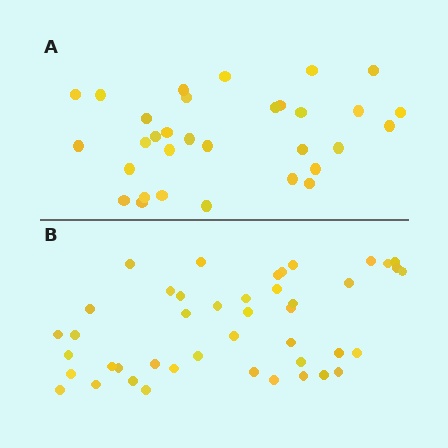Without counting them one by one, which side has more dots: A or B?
Region B (the bottom region) has more dots.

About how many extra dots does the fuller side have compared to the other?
Region B has roughly 12 or so more dots than region A.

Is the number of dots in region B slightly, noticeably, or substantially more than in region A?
Region B has noticeably more, but not dramatically so. The ratio is roughly 1.4 to 1.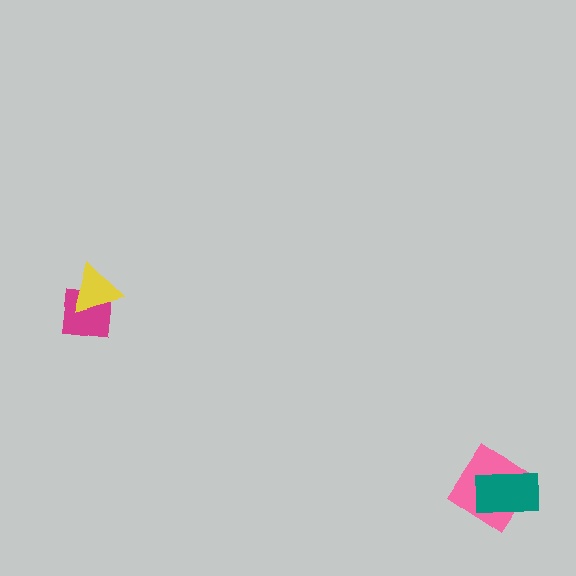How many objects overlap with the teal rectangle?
1 object overlaps with the teal rectangle.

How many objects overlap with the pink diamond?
1 object overlaps with the pink diamond.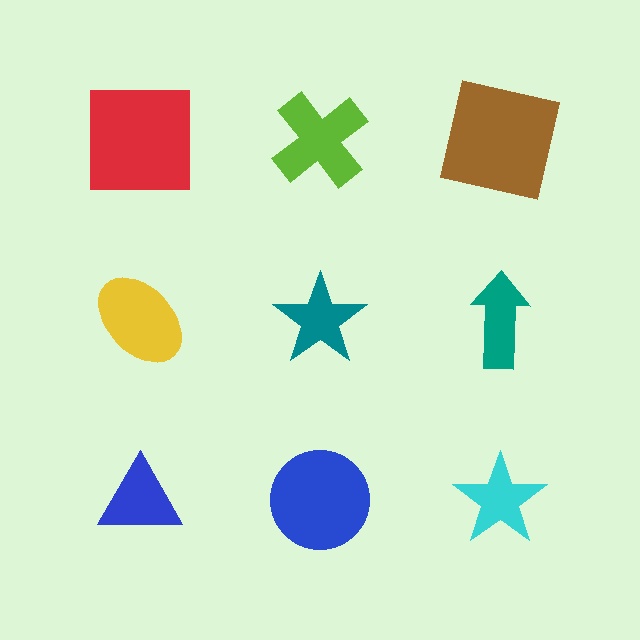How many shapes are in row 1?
3 shapes.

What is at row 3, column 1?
A blue triangle.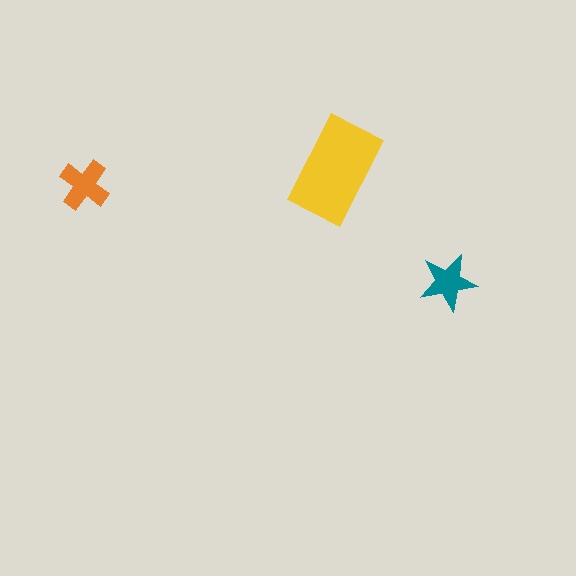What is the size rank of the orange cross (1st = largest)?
2nd.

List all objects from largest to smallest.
The yellow rectangle, the orange cross, the teal star.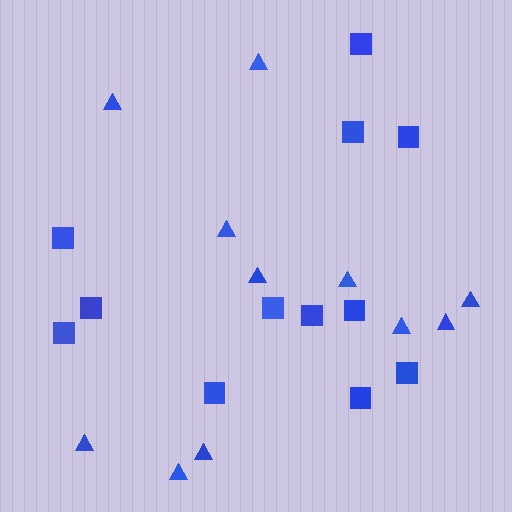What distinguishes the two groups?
There are 2 groups: one group of squares (12) and one group of triangles (11).